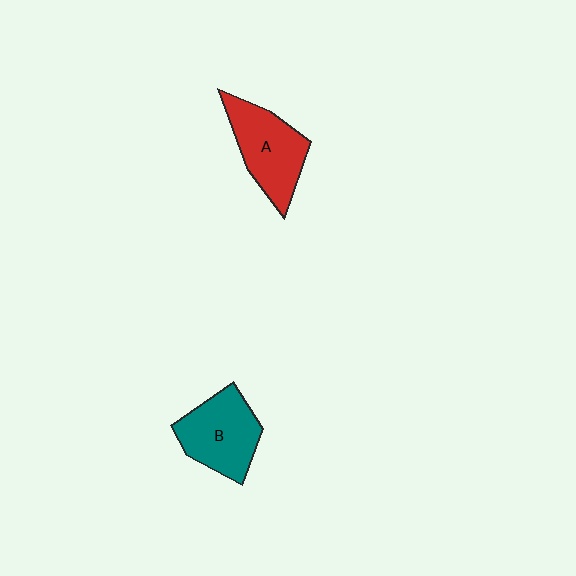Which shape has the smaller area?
Shape B (teal).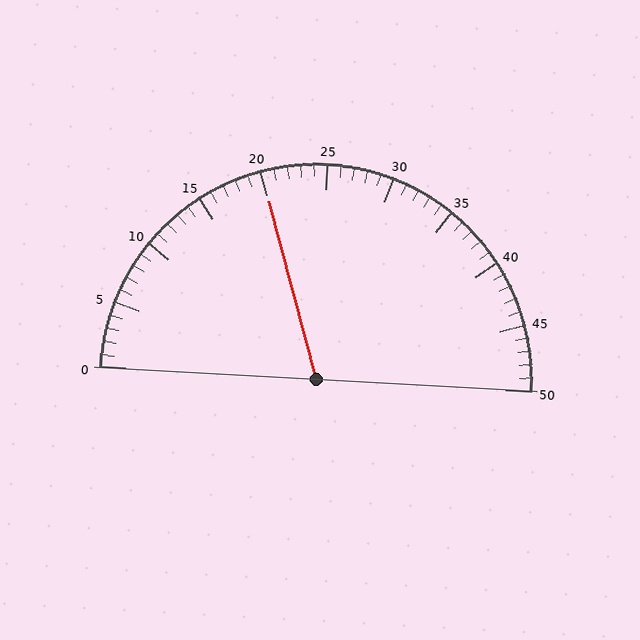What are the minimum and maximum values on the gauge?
The gauge ranges from 0 to 50.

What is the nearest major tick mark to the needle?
The nearest major tick mark is 20.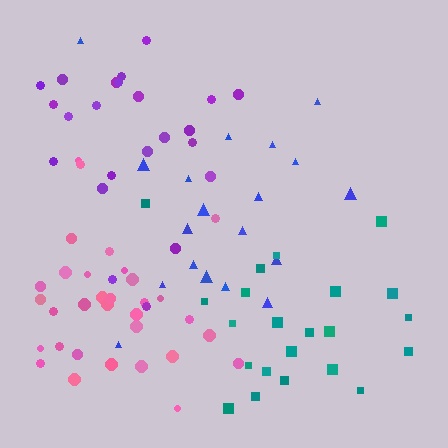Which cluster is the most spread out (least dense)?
Blue.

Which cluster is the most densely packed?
Pink.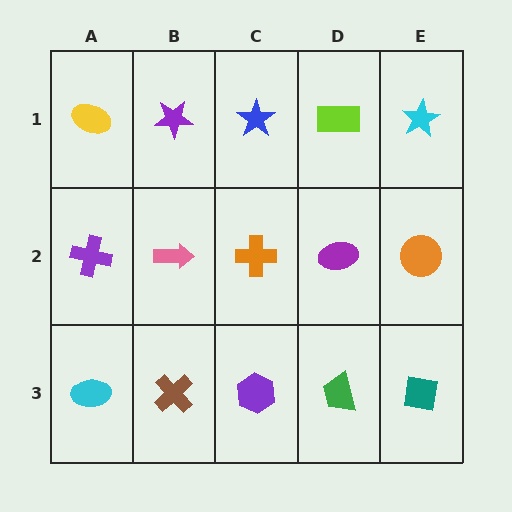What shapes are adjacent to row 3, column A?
A purple cross (row 2, column A), a brown cross (row 3, column B).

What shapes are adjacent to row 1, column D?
A purple ellipse (row 2, column D), a blue star (row 1, column C), a cyan star (row 1, column E).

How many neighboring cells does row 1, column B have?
3.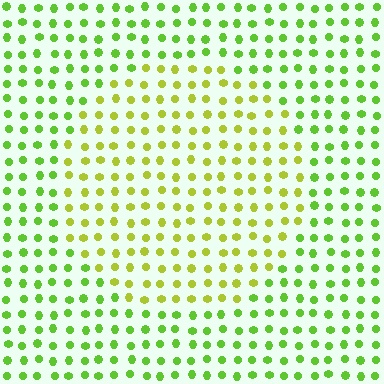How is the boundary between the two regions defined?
The boundary is defined purely by a slight shift in hue (about 31 degrees). Spacing, size, and orientation are identical on both sides.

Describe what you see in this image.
The image is filled with small lime elements in a uniform arrangement. A circle-shaped region is visible where the elements are tinted to a slightly different hue, forming a subtle color boundary.